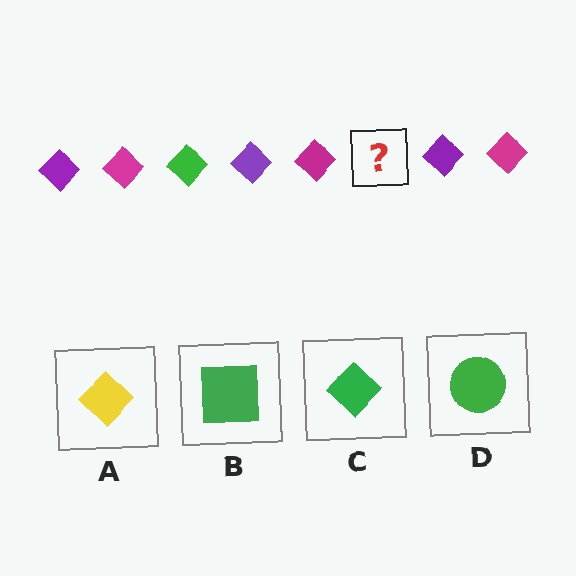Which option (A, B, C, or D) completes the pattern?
C.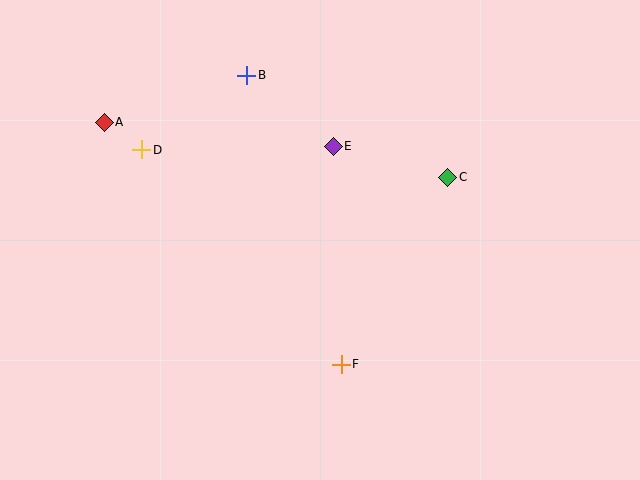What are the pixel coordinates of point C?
Point C is at (448, 177).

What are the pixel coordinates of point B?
Point B is at (247, 75).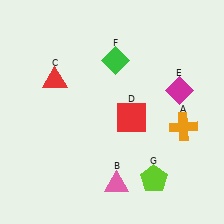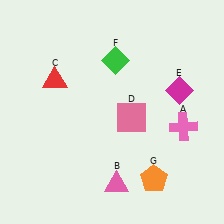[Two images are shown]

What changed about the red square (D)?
In Image 1, D is red. In Image 2, it changed to pink.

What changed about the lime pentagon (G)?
In Image 1, G is lime. In Image 2, it changed to orange.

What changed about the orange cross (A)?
In Image 1, A is orange. In Image 2, it changed to pink.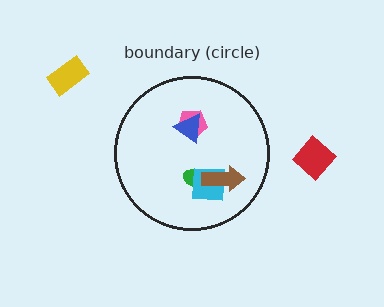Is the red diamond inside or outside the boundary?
Outside.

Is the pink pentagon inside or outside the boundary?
Inside.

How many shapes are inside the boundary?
5 inside, 2 outside.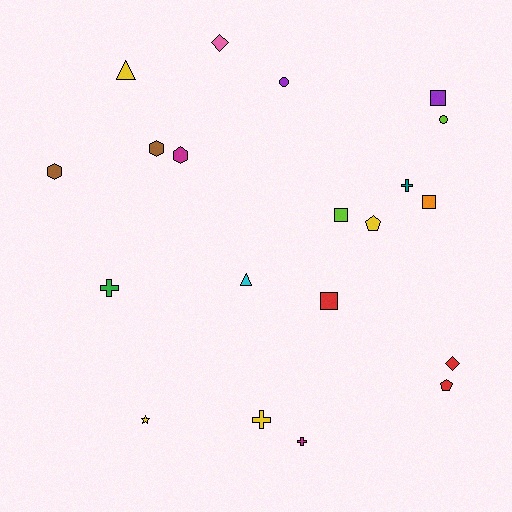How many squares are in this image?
There are 4 squares.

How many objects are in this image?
There are 20 objects.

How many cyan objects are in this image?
There is 1 cyan object.